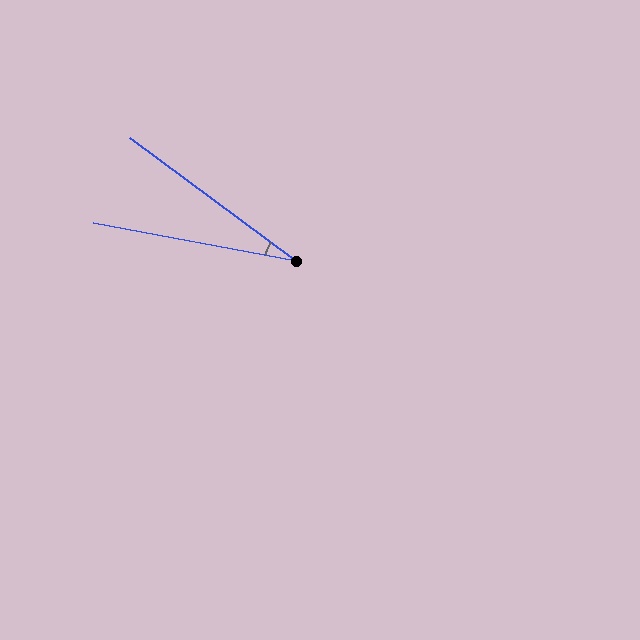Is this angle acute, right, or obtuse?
It is acute.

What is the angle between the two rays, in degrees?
Approximately 26 degrees.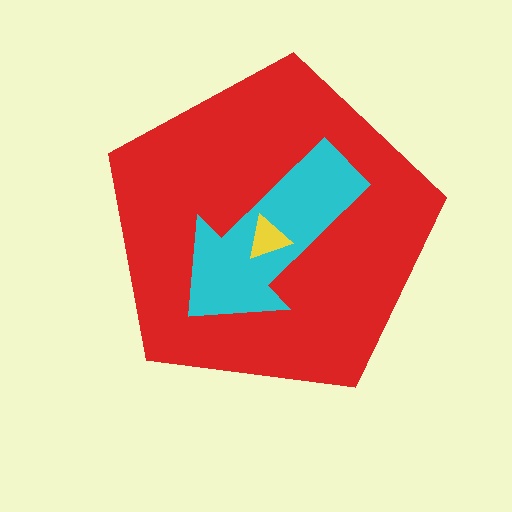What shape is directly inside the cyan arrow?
The yellow triangle.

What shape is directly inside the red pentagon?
The cyan arrow.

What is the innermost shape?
The yellow triangle.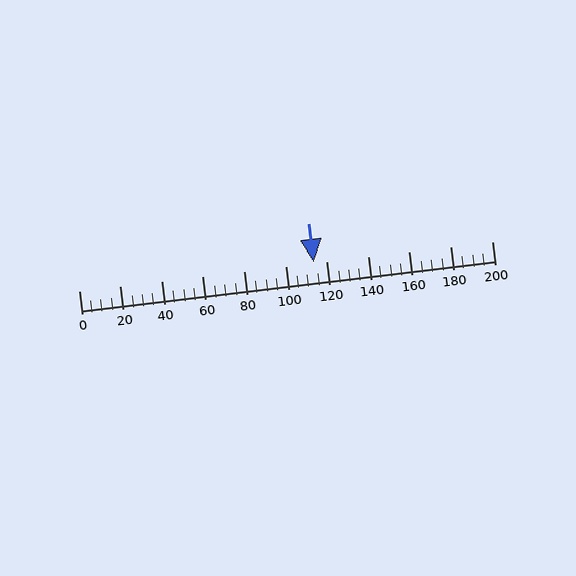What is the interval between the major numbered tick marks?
The major tick marks are spaced 20 units apart.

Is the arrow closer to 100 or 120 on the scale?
The arrow is closer to 120.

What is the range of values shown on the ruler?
The ruler shows values from 0 to 200.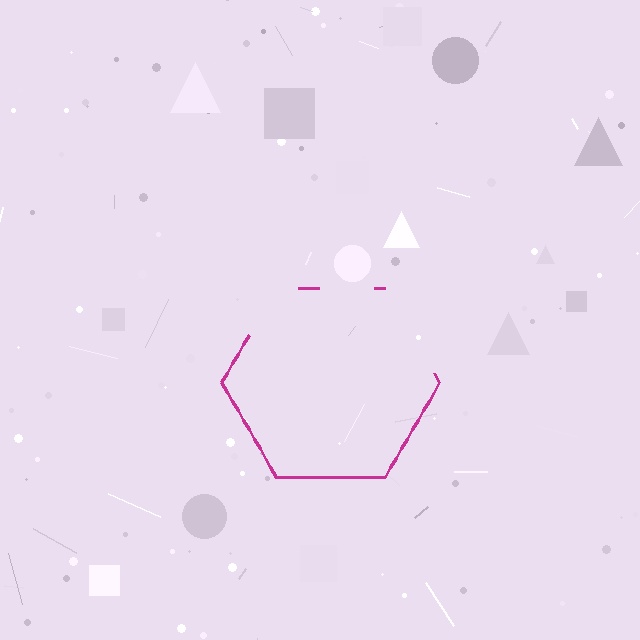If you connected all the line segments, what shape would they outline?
They would outline a hexagon.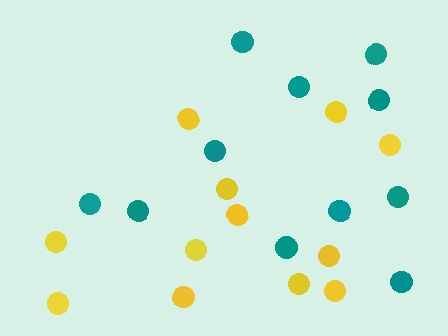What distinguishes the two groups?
There are 2 groups: one group of yellow circles (12) and one group of teal circles (11).